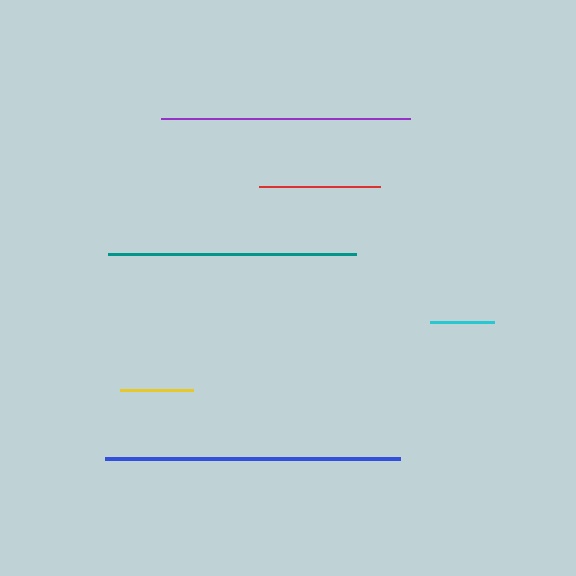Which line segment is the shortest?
The cyan line is the shortest at approximately 63 pixels.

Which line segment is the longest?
The blue line is the longest at approximately 295 pixels.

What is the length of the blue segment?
The blue segment is approximately 295 pixels long.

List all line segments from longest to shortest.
From longest to shortest: blue, purple, teal, red, yellow, cyan.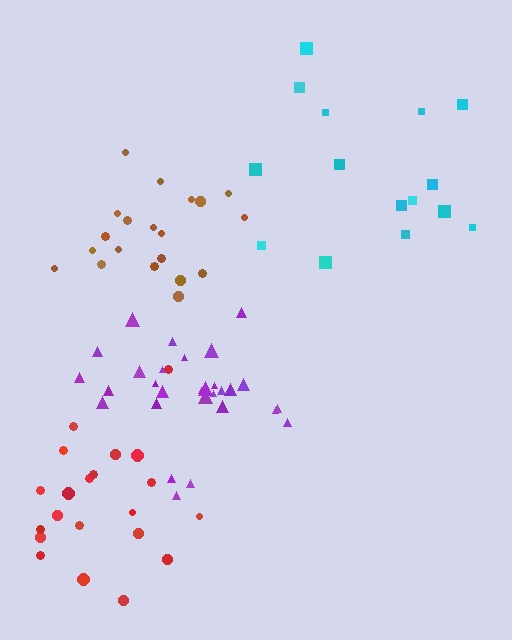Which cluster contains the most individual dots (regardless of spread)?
Purple (29).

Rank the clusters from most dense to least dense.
purple, brown, red, cyan.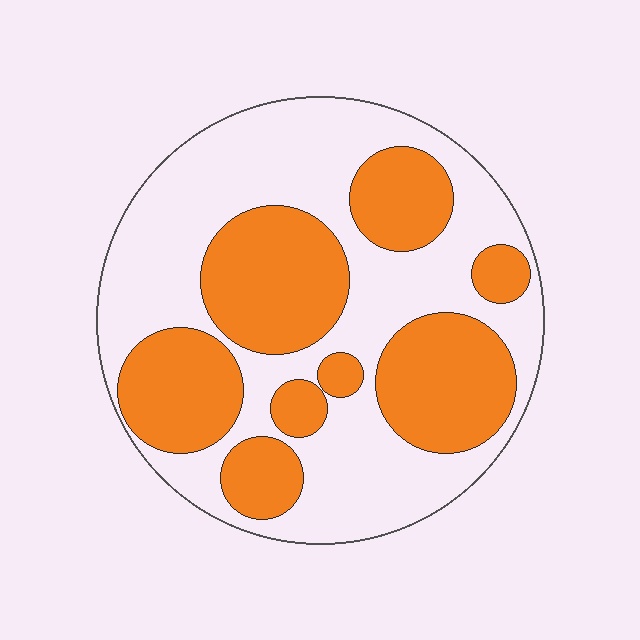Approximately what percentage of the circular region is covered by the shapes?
Approximately 45%.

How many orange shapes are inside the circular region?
8.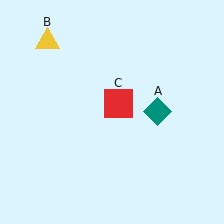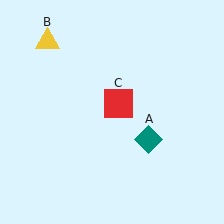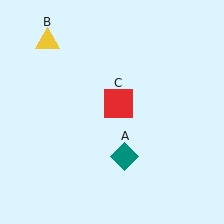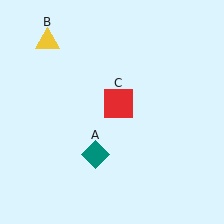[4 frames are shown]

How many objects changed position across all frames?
1 object changed position: teal diamond (object A).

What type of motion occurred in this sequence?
The teal diamond (object A) rotated clockwise around the center of the scene.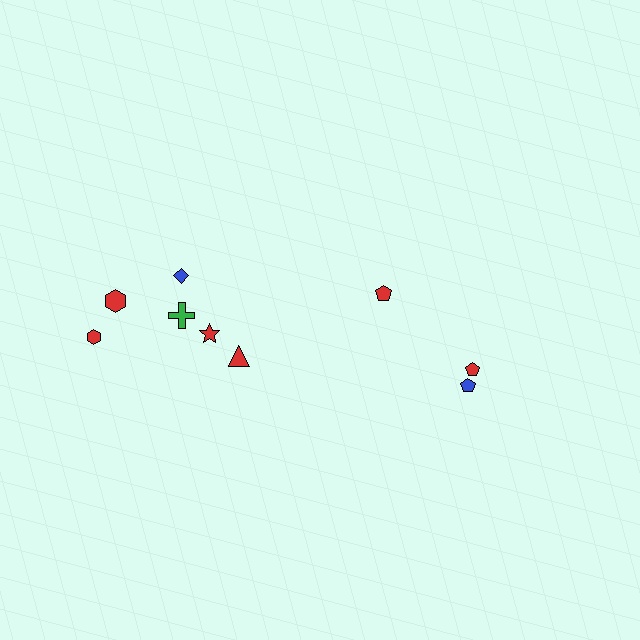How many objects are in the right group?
There are 3 objects.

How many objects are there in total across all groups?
There are 9 objects.